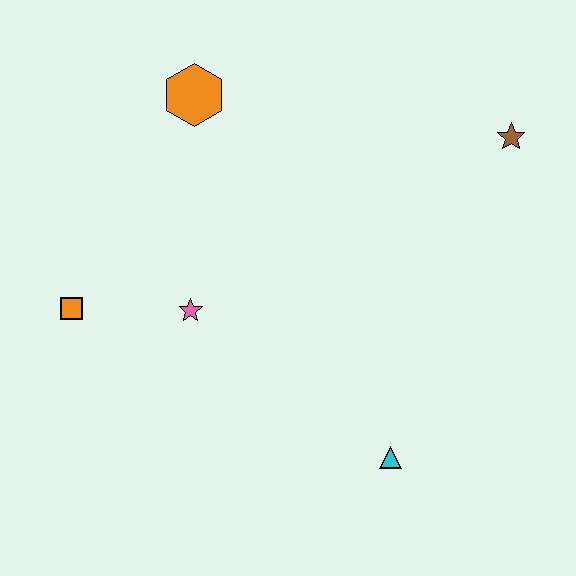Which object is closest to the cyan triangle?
The pink star is closest to the cyan triangle.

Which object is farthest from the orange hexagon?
The cyan triangle is farthest from the orange hexagon.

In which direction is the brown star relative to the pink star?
The brown star is to the right of the pink star.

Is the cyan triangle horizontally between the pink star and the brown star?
Yes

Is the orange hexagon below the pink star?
No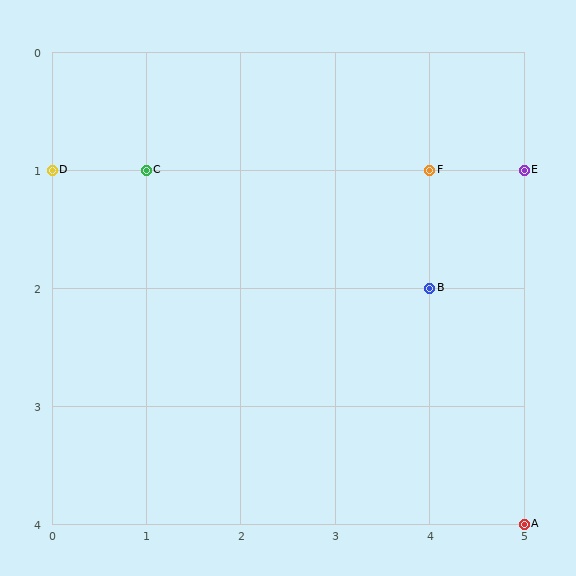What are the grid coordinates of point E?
Point E is at grid coordinates (5, 1).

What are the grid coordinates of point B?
Point B is at grid coordinates (4, 2).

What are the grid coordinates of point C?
Point C is at grid coordinates (1, 1).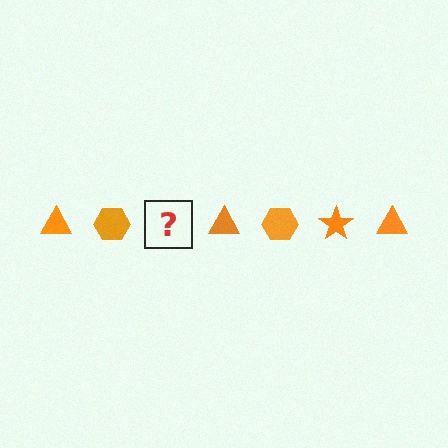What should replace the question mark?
The question mark should be replaced with an orange star.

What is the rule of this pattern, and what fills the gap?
The rule is that the pattern cycles through triangle, hexagon, star shapes in orange. The gap should be filled with an orange star.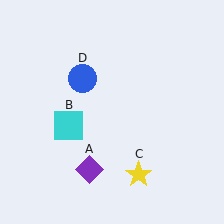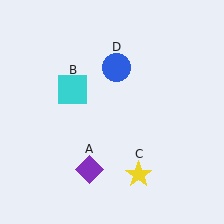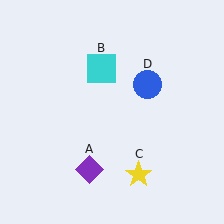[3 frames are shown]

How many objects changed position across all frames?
2 objects changed position: cyan square (object B), blue circle (object D).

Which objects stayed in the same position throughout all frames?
Purple diamond (object A) and yellow star (object C) remained stationary.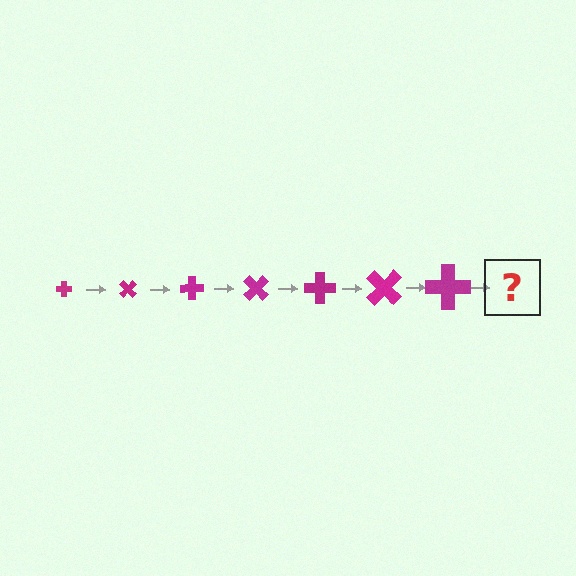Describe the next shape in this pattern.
It should be a cross, larger than the previous one and rotated 315 degrees from the start.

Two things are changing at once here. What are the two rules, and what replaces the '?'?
The two rules are that the cross grows larger each step and it rotates 45 degrees each step. The '?' should be a cross, larger than the previous one and rotated 315 degrees from the start.